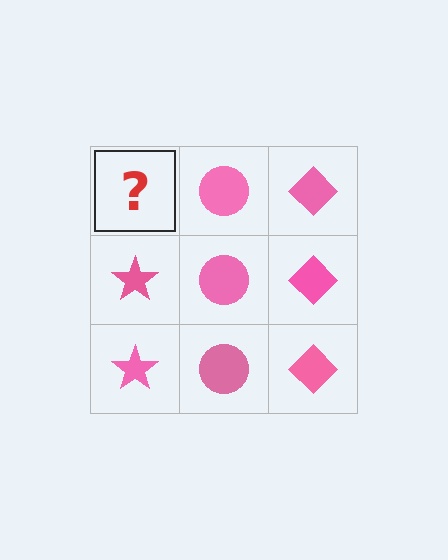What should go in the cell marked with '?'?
The missing cell should contain a pink star.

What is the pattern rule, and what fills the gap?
The rule is that each column has a consistent shape. The gap should be filled with a pink star.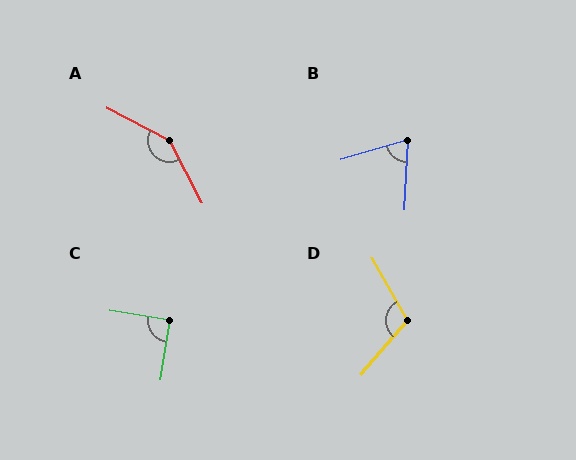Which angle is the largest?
A, at approximately 145 degrees.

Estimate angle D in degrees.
Approximately 109 degrees.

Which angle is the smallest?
B, at approximately 70 degrees.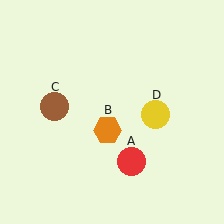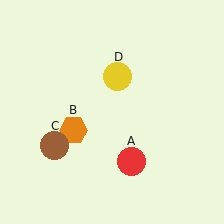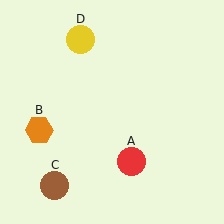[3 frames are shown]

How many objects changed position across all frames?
3 objects changed position: orange hexagon (object B), brown circle (object C), yellow circle (object D).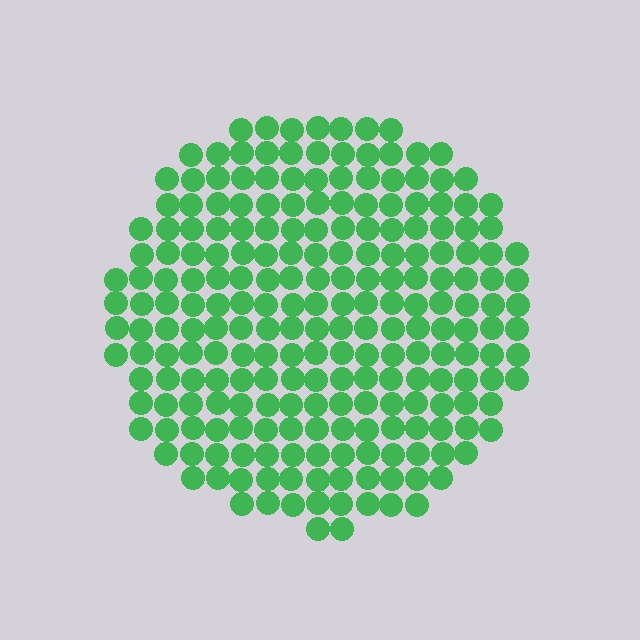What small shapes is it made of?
It is made of small circles.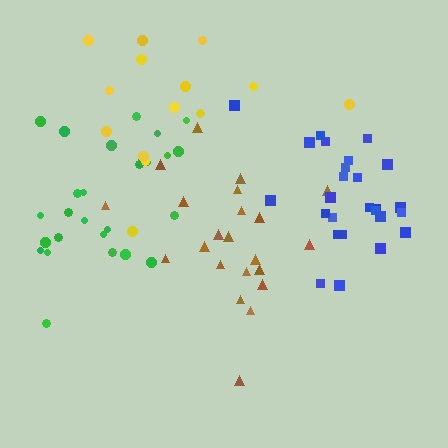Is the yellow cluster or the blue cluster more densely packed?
Blue.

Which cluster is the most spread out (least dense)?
Yellow.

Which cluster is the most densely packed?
Blue.